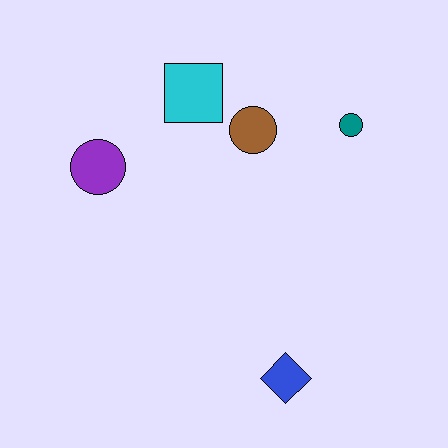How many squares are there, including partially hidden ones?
There is 1 square.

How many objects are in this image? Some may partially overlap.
There are 5 objects.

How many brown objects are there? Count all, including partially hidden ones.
There is 1 brown object.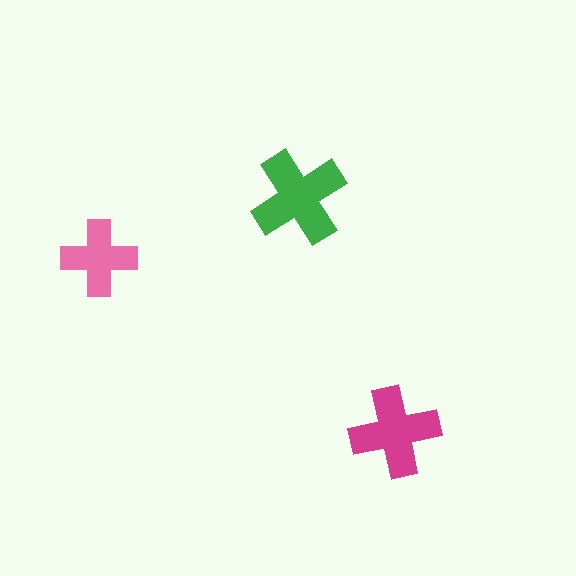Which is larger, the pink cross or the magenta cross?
The magenta one.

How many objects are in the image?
There are 3 objects in the image.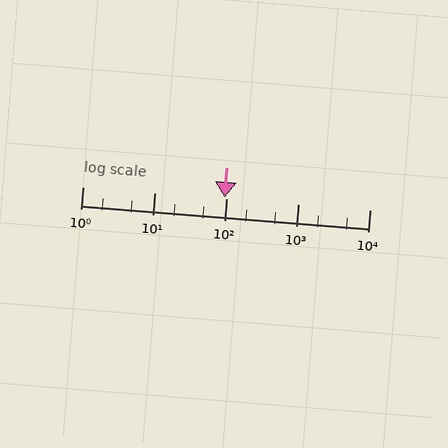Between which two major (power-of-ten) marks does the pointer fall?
The pointer is between 10 and 100.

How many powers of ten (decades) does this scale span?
The scale spans 4 decades, from 1 to 10000.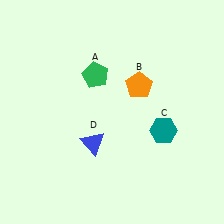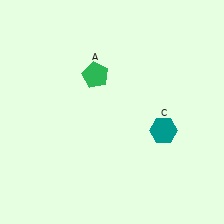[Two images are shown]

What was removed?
The orange pentagon (B), the blue triangle (D) were removed in Image 2.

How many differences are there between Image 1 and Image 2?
There are 2 differences between the two images.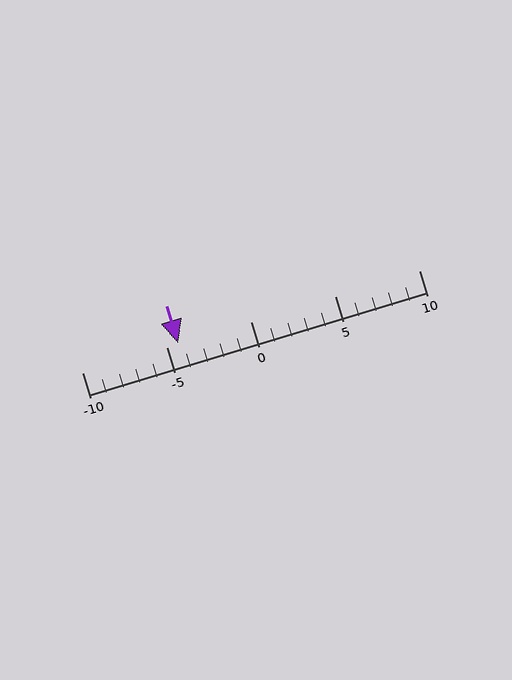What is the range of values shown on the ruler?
The ruler shows values from -10 to 10.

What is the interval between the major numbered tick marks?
The major tick marks are spaced 5 units apart.